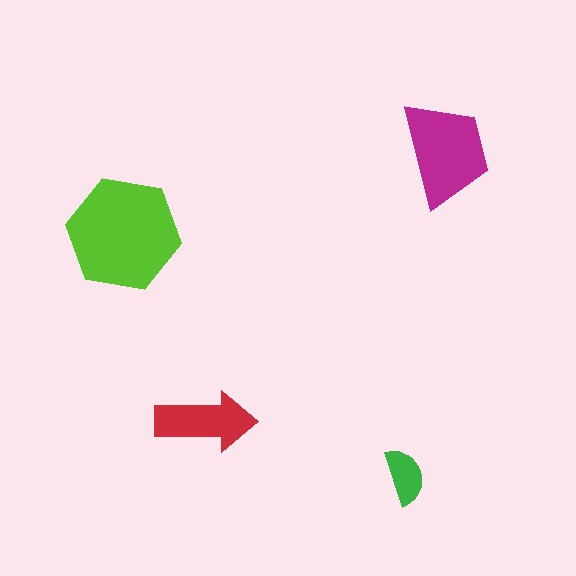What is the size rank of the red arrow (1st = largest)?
3rd.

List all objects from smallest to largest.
The green semicircle, the red arrow, the magenta trapezoid, the lime hexagon.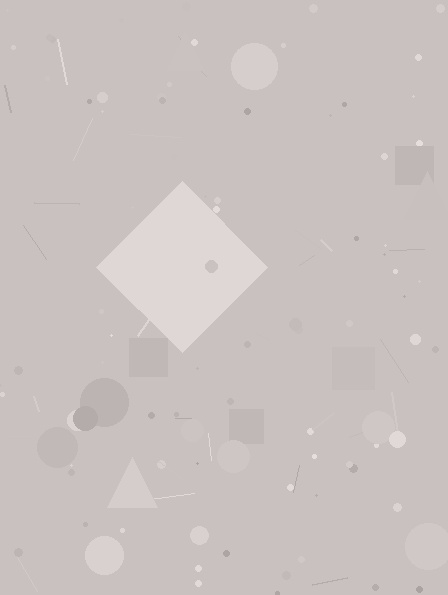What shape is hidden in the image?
A diamond is hidden in the image.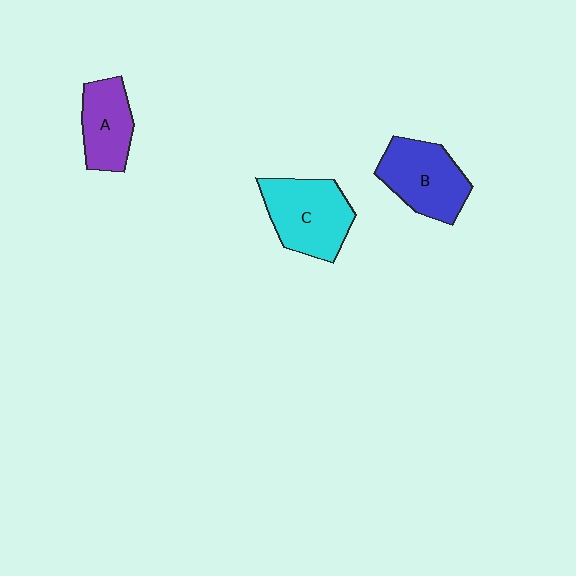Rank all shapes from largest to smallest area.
From largest to smallest: C (cyan), B (blue), A (purple).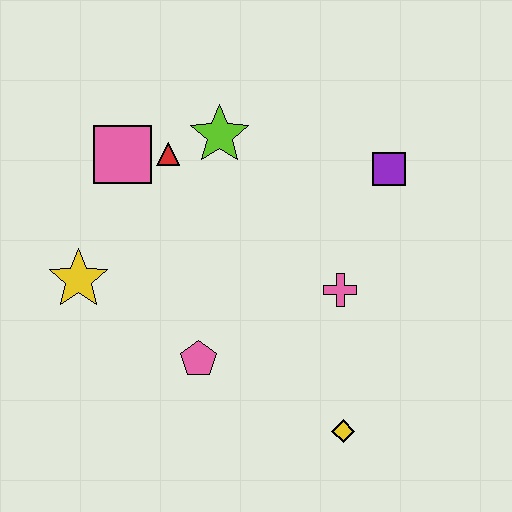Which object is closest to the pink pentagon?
The yellow star is closest to the pink pentagon.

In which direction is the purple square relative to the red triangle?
The purple square is to the right of the red triangle.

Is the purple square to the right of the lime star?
Yes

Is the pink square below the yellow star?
No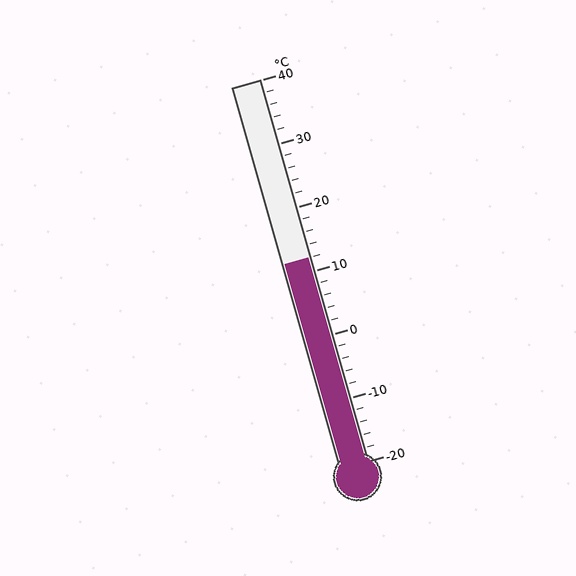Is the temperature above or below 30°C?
The temperature is below 30°C.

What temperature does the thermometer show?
The thermometer shows approximately 12°C.